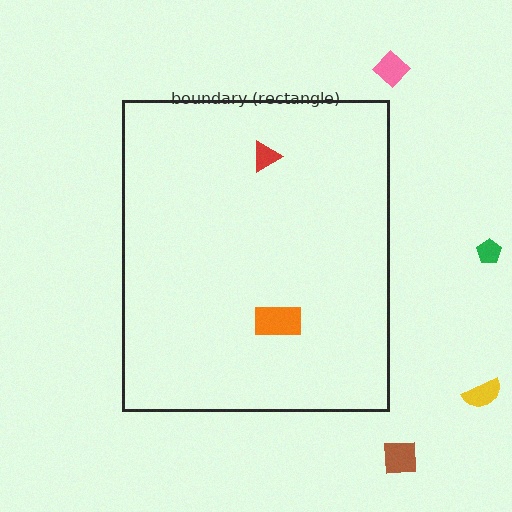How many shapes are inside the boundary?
2 inside, 4 outside.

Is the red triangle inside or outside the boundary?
Inside.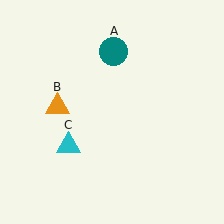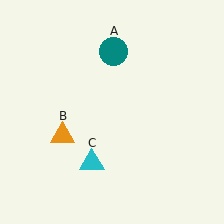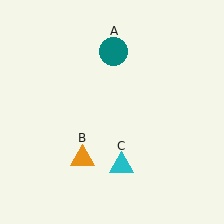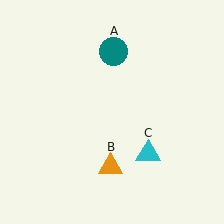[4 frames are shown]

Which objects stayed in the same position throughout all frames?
Teal circle (object A) remained stationary.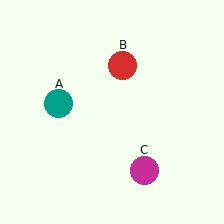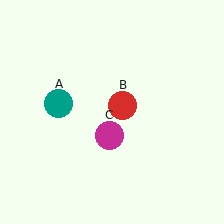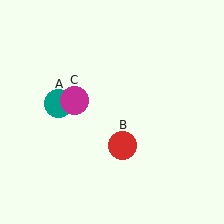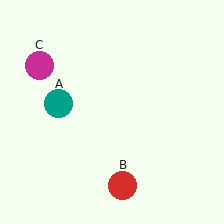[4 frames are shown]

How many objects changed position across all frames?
2 objects changed position: red circle (object B), magenta circle (object C).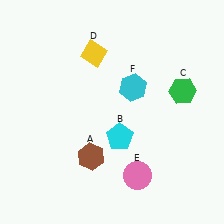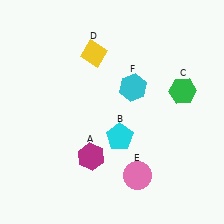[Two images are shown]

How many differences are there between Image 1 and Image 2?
There is 1 difference between the two images.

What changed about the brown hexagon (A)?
In Image 1, A is brown. In Image 2, it changed to magenta.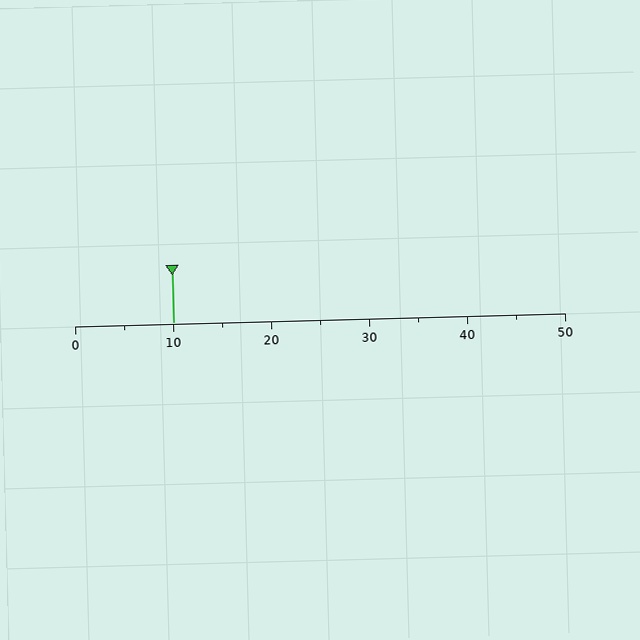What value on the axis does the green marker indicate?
The marker indicates approximately 10.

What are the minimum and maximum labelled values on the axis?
The axis runs from 0 to 50.